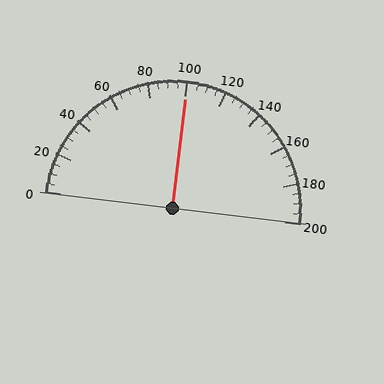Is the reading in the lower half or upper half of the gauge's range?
The reading is in the upper half of the range (0 to 200).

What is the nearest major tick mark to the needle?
The nearest major tick mark is 100.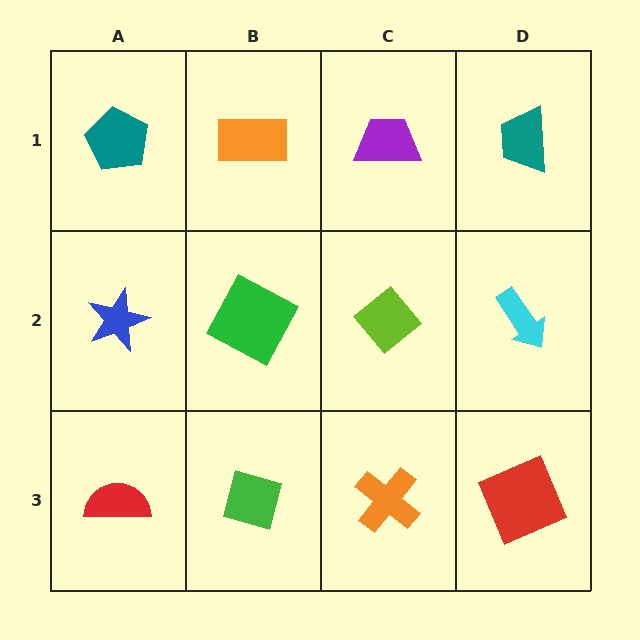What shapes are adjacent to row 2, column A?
A teal pentagon (row 1, column A), a red semicircle (row 3, column A), a green square (row 2, column B).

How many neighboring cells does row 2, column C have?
4.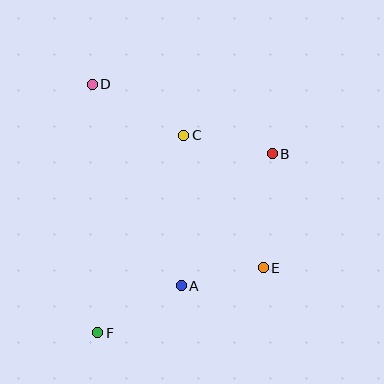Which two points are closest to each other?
Points A and E are closest to each other.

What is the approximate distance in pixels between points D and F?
The distance between D and F is approximately 248 pixels.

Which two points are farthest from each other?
Points D and E are farthest from each other.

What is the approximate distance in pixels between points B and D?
The distance between B and D is approximately 193 pixels.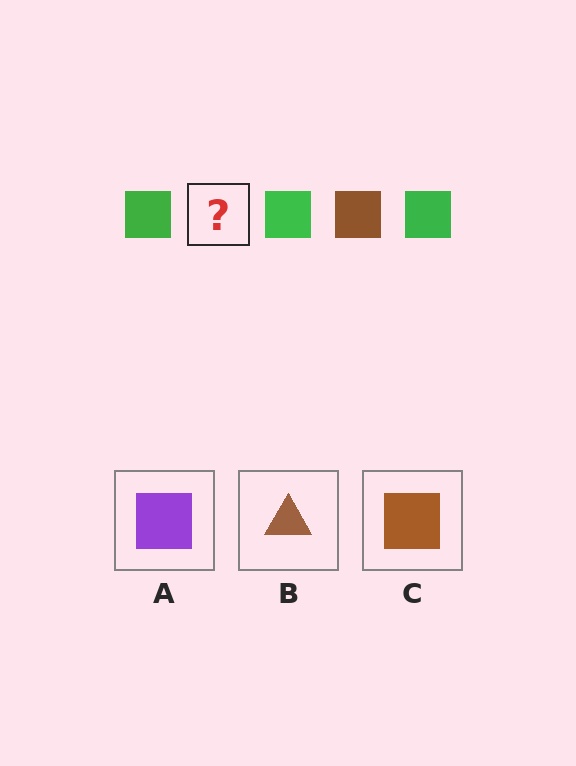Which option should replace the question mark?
Option C.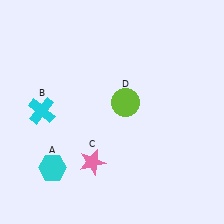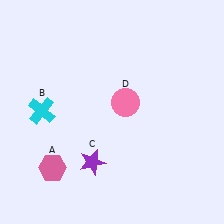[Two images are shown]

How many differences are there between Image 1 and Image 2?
There are 3 differences between the two images.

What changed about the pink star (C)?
In Image 1, C is pink. In Image 2, it changed to purple.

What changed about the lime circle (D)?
In Image 1, D is lime. In Image 2, it changed to pink.